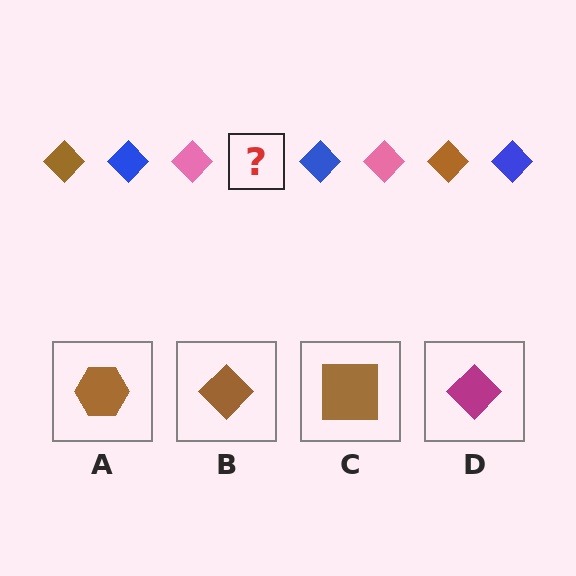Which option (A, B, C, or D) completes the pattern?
B.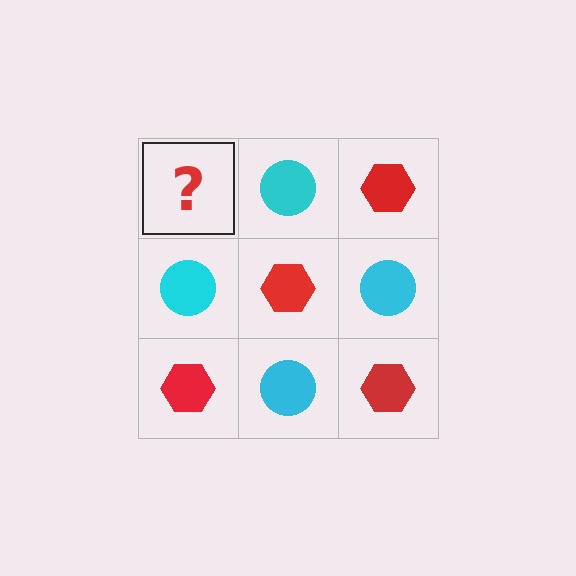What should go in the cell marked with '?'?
The missing cell should contain a red hexagon.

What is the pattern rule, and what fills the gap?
The rule is that it alternates red hexagon and cyan circle in a checkerboard pattern. The gap should be filled with a red hexagon.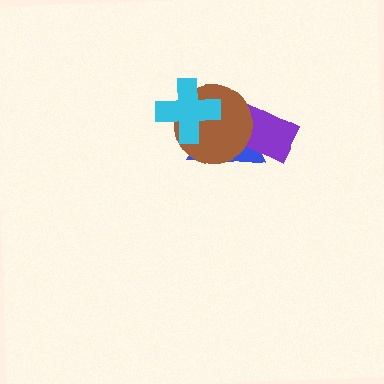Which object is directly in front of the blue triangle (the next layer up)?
The purple rectangle is directly in front of the blue triangle.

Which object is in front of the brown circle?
The cyan cross is in front of the brown circle.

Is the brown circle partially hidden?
Yes, it is partially covered by another shape.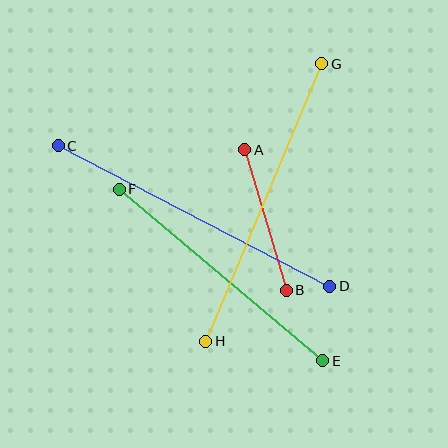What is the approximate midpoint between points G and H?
The midpoint is at approximately (264, 202) pixels.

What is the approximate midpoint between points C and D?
The midpoint is at approximately (194, 216) pixels.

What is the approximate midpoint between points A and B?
The midpoint is at approximately (265, 220) pixels.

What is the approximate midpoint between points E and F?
The midpoint is at approximately (221, 275) pixels.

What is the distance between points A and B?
The distance is approximately 146 pixels.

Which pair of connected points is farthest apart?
Points C and D are farthest apart.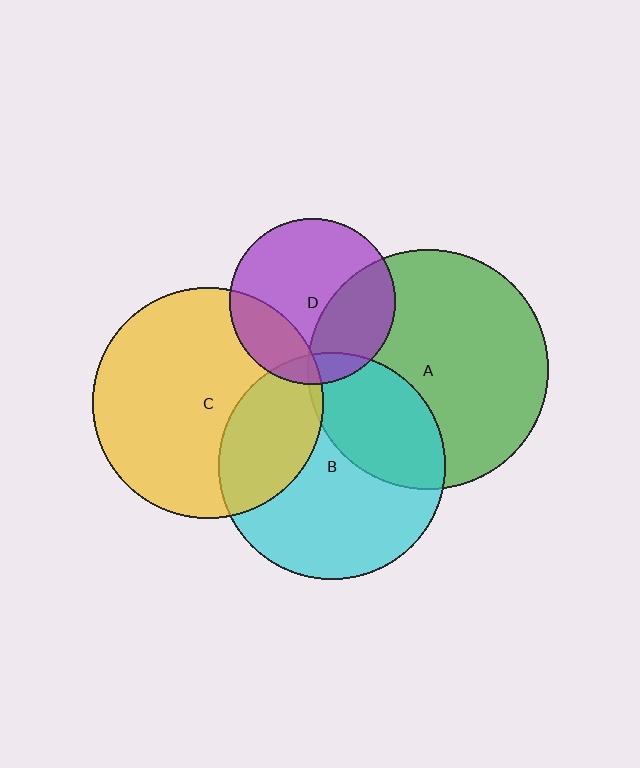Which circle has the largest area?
Circle A (green).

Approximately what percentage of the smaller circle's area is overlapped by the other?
Approximately 30%.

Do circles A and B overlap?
Yes.